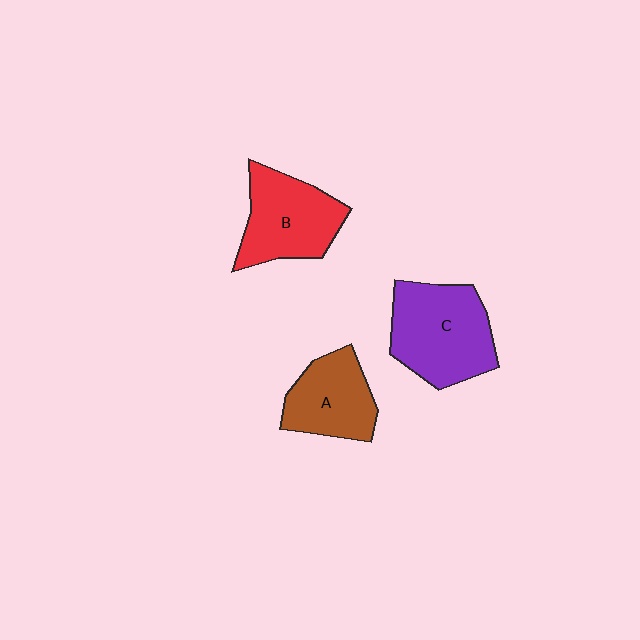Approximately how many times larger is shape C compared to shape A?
Approximately 1.4 times.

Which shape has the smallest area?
Shape A (brown).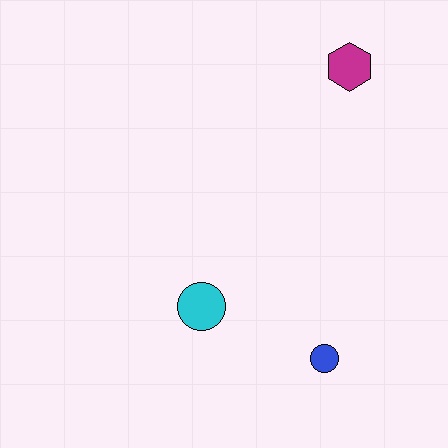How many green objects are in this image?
There are no green objects.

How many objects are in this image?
There are 3 objects.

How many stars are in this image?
There are no stars.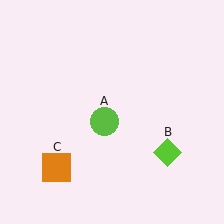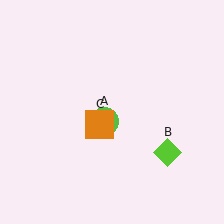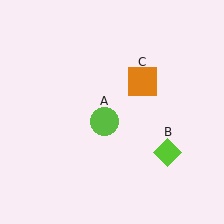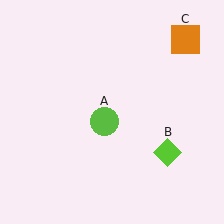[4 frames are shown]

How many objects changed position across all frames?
1 object changed position: orange square (object C).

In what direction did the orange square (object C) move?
The orange square (object C) moved up and to the right.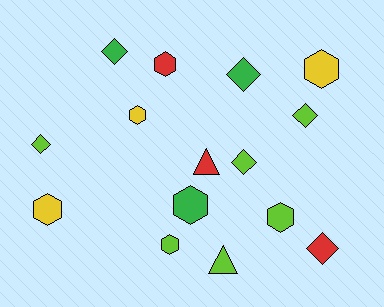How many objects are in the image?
There are 15 objects.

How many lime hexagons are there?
There are 2 lime hexagons.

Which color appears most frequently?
Lime, with 6 objects.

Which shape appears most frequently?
Hexagon, with 7 objects.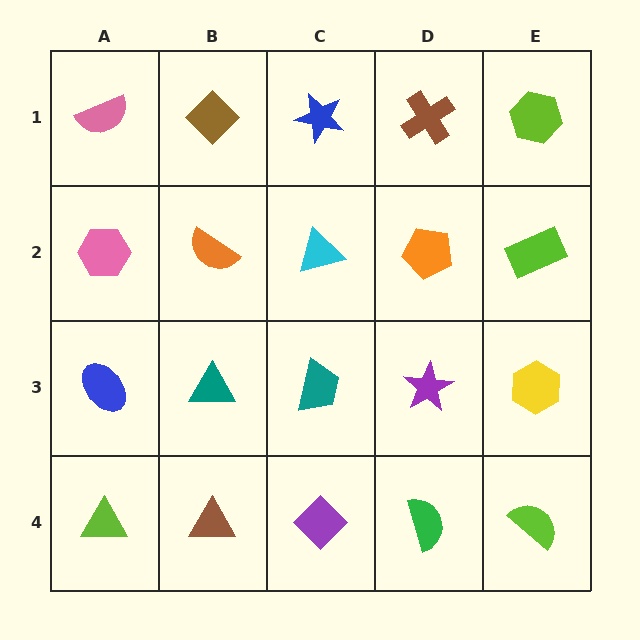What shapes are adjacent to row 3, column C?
A cyan triangle (row 2, column C), a purple diamond (row 4, column C), a teal triangle (row 3, column B), a purple star (row 3, column D).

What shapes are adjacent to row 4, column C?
A teal trapezoid (row 3, column C), a brown triangle (row 4, column B), a green semicircle (row 4, column D).